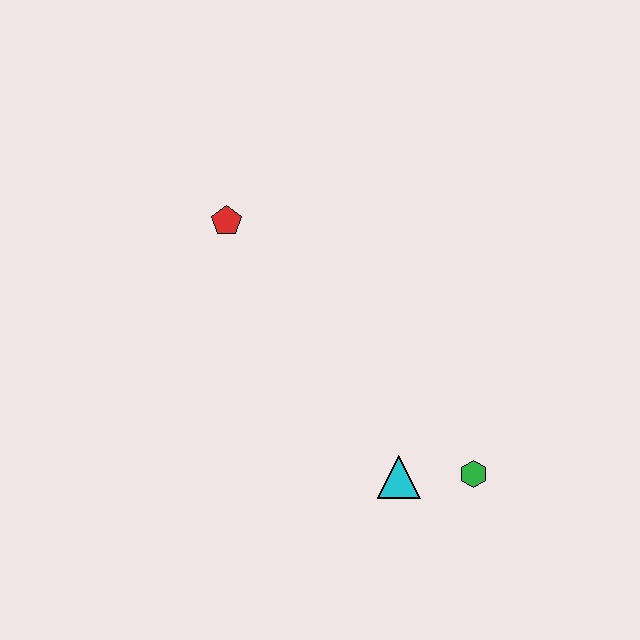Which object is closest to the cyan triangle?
The green hexagon is closest to the cyan triangle.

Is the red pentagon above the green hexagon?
Yes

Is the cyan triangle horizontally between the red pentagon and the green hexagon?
Yes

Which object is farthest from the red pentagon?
The green hexagon is farthest from the red pentagon.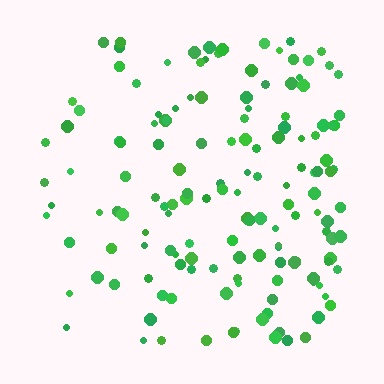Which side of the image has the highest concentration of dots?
The right.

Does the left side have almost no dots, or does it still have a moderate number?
Still a moderate number, just noticeably fewer than the right.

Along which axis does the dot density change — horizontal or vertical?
Horizontal.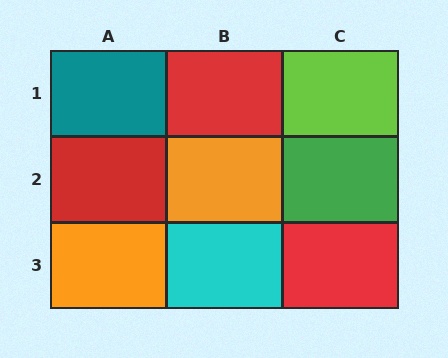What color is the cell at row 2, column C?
Green.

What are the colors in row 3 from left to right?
Orange, cyan, red.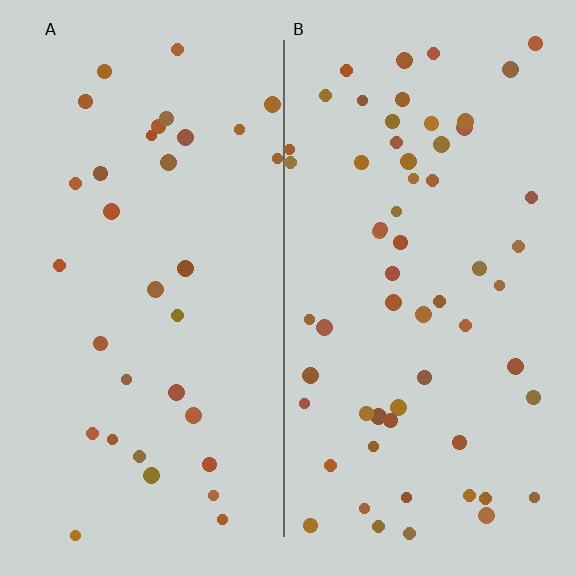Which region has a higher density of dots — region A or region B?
B (the right).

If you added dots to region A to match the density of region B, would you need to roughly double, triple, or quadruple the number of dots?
Approximately double.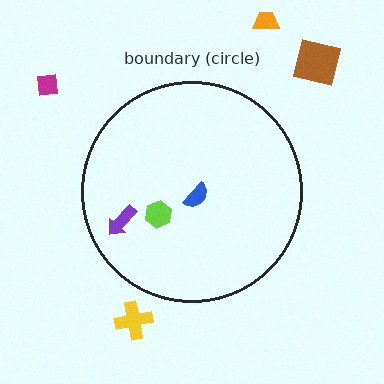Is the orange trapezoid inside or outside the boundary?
Outside.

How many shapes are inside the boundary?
3 inside, 4 outside.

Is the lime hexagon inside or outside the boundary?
Inside.